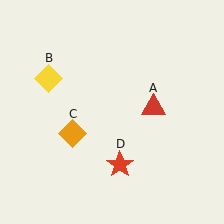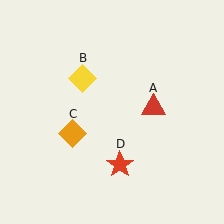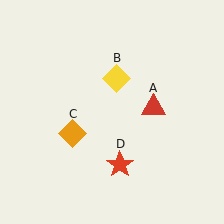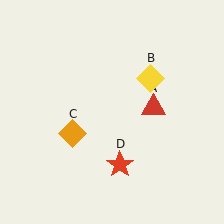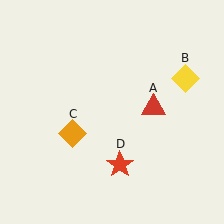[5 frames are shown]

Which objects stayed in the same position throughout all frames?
Red triangle (object A) and orange diamond (object C) and red star (object D) remained stationary.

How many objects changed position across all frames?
1 object changed position: yellow diamond (object B).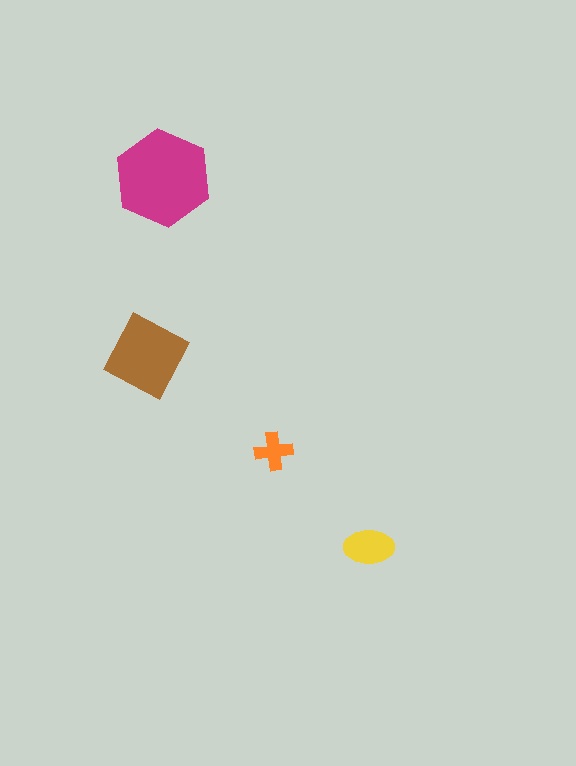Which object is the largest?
The magenta hexagon.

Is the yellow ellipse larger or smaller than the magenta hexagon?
Smaller.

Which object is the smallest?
The orange cross.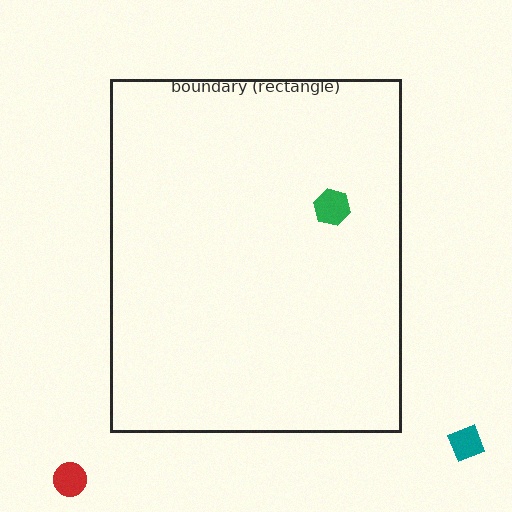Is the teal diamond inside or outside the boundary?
Outside.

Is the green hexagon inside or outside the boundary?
Inside.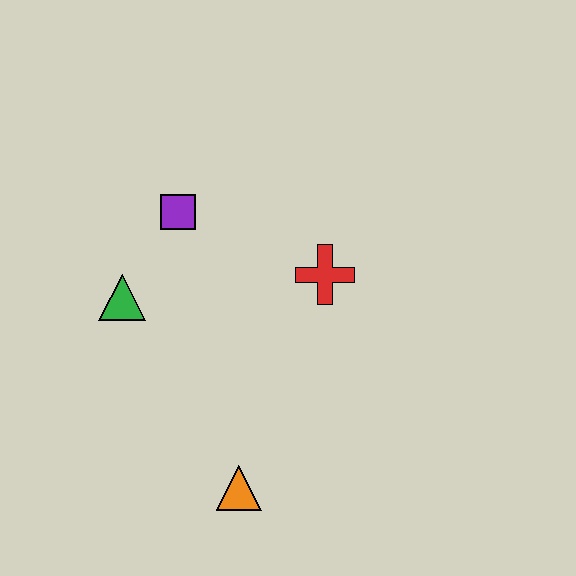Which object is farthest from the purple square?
The orange triangle is farthest from the purple square.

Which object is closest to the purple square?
The green triangle is closest to the purple square.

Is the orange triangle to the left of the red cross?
Yes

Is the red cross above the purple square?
No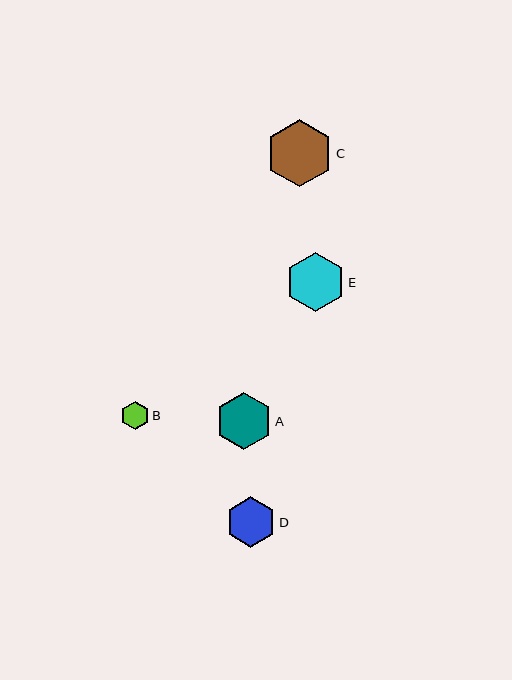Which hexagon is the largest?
Hexagon C is the largest with a size of approximately 67 pixels.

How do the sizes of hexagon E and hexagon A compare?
Hexagon E and hexagon A are approximately the same size.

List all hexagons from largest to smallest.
From largest to smallest: C, E, A, D, B.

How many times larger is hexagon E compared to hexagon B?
Hexagon E is approximately 2.1 times the size of hexagon B.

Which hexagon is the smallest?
Hexagon B is the smallest with a size of approximately 28 pixels.